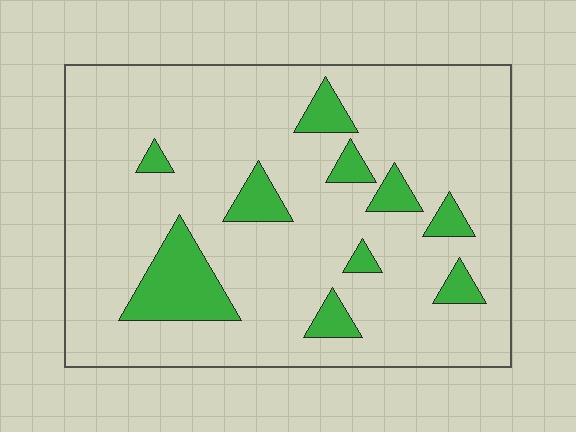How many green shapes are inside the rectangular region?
10.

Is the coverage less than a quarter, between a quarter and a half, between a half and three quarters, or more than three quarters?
Less than a quarter.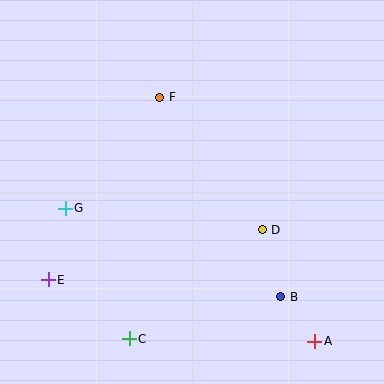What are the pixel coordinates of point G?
Point G is at (65, 208).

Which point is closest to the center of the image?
Point D at (262, 230) is closest to the center.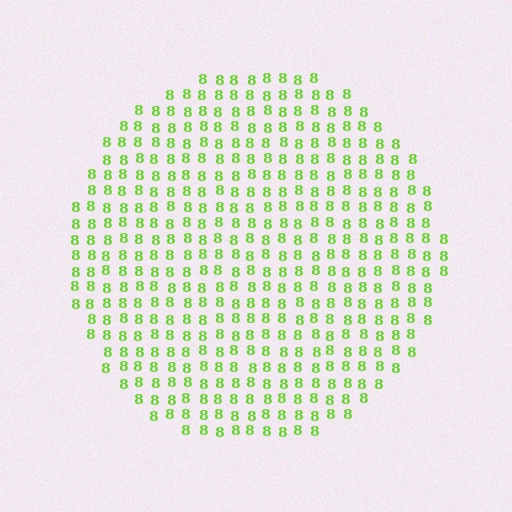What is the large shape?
The large shape is a circle.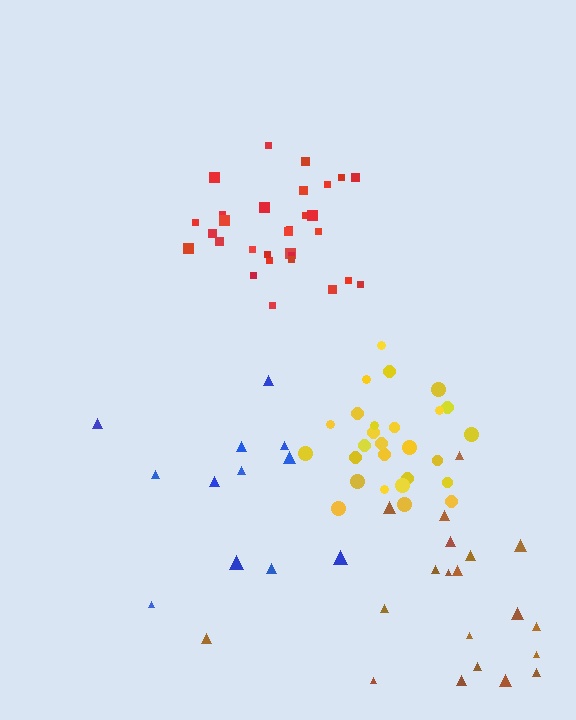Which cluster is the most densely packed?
Red.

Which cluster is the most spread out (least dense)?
Blue.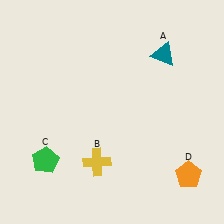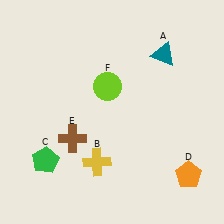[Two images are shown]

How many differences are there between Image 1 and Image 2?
There are 2 differences between the two images.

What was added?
A brown cross (E), a lime circle (F) were added in Image 2.